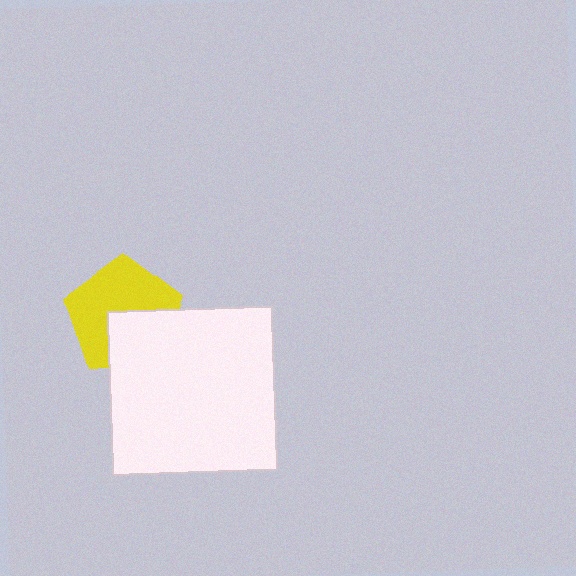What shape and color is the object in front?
The object in front is a white square.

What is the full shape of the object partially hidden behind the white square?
The partially hidden object is a yellow pentagon.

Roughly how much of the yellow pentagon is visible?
About half of it is visible (roughly 62%).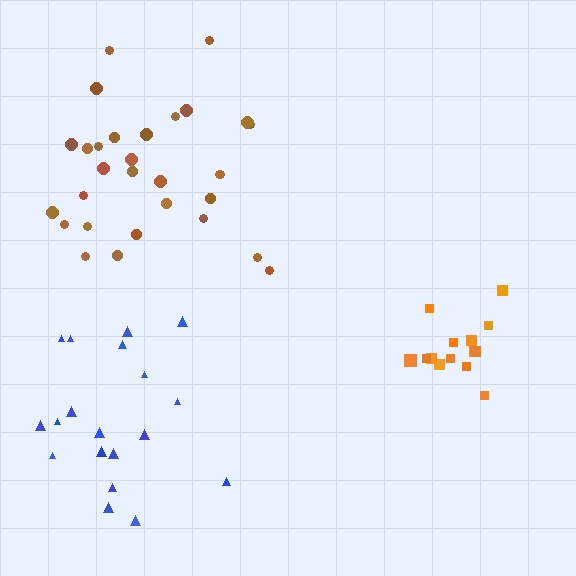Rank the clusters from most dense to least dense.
orange, brown, blue.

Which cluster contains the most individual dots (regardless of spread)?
Brown (30).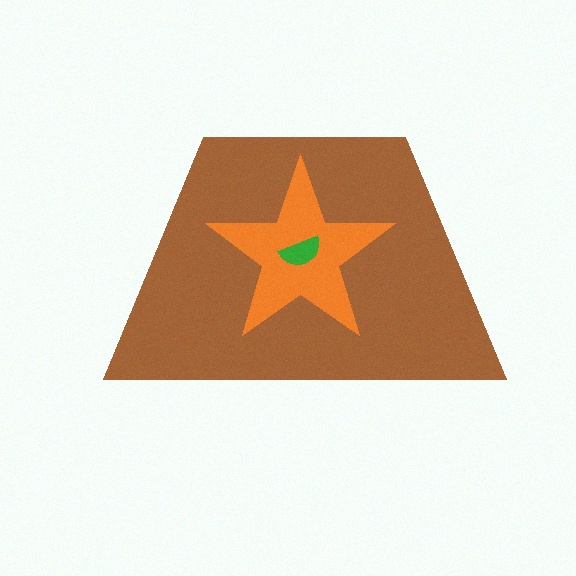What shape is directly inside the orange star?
The green semicircle.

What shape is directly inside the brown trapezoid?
The orange star.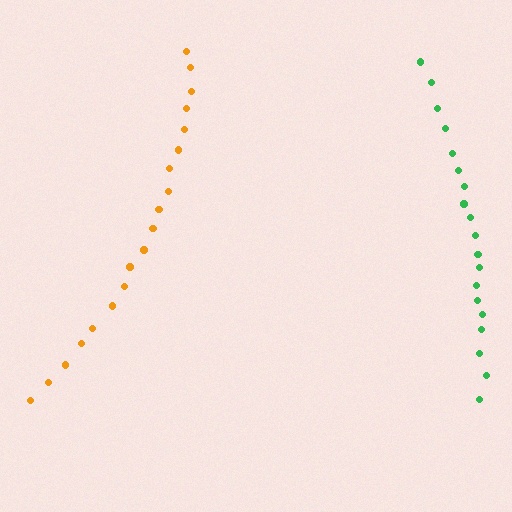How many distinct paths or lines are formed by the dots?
There are 2 distinct paths.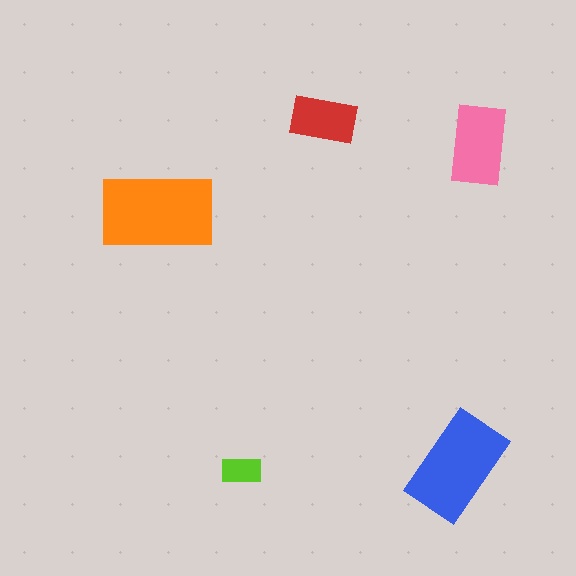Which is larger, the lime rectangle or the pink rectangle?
The pink one.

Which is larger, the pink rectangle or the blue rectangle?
The blue one.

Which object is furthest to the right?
The pink rectangle is rightmost.